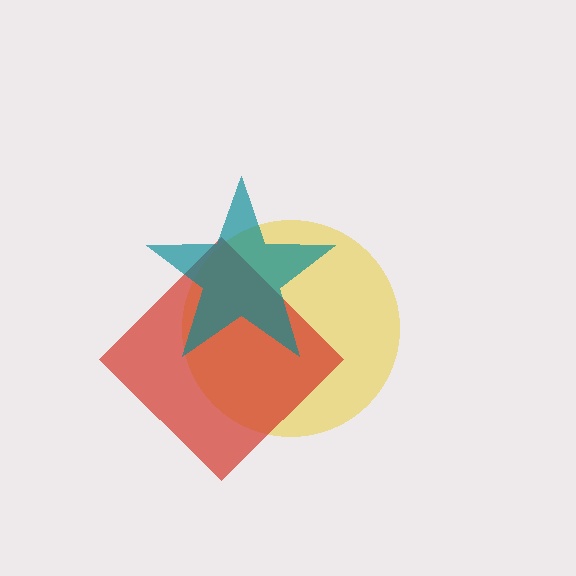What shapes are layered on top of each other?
The layered shapes are: a yellow circle, a red diamond, a teal star.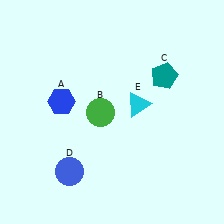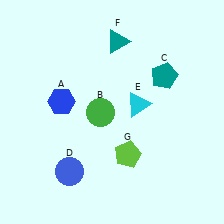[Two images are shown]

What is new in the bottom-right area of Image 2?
A lime pentagon (G) was added in the bottom-right area of Image 2.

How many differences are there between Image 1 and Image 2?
There are 2 differences between the two images.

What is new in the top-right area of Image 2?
A teal triangle (F) was added in the top-right area of Image 2.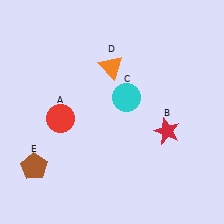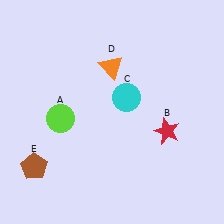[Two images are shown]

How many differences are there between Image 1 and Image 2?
There is 1 difference between the two images.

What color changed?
The circle (A) changed from red in Image 1 to lime in Image 2.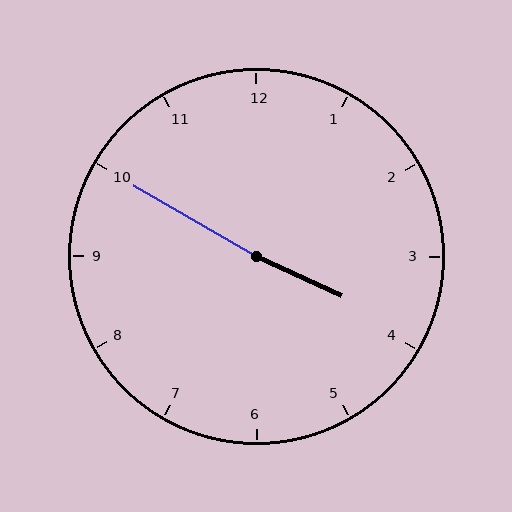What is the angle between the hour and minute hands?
Approximately 175 degrees.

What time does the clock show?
3:50.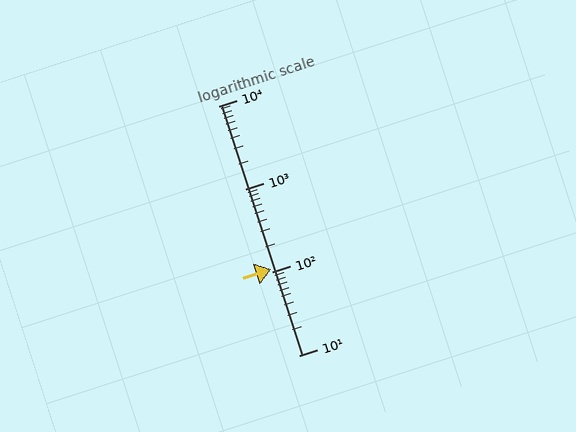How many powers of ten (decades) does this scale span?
The scale spans 3 decades, from 10 to 10000.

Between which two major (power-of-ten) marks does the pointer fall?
The pointer is between 100 and 1000.